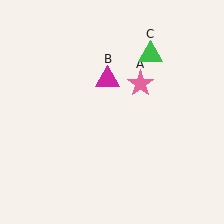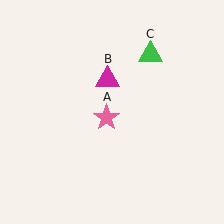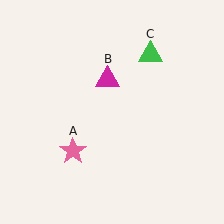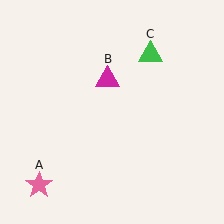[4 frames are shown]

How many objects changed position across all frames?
1 object changed position: pink star (object A).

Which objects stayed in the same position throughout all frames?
Magenta triangle (object B) and green triangle (object C) remained stationary.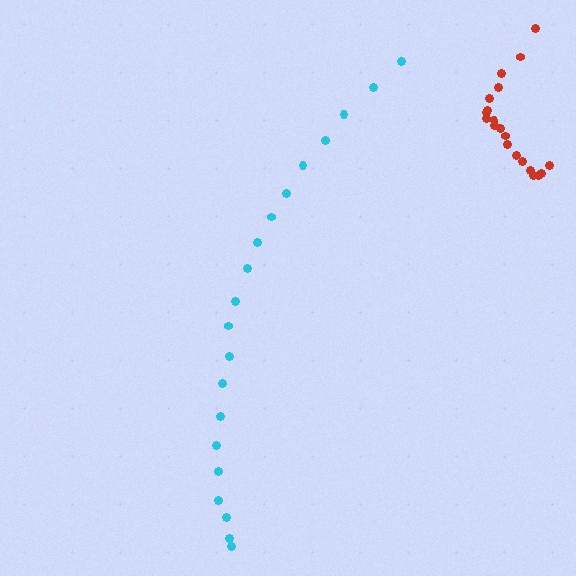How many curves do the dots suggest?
There are 2 distinct paths.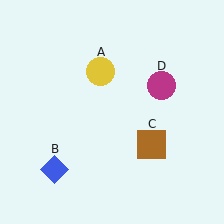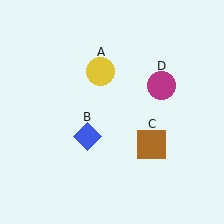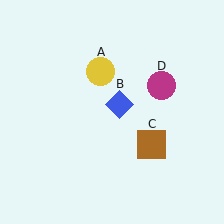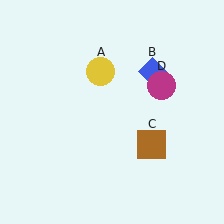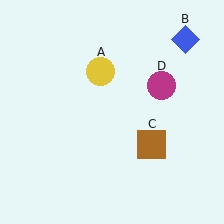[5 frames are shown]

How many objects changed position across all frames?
1 object changed position: blue diamond (object B).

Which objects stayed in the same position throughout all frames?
Yellow circle (object A) and brown square (object C) and magenta circle (object D) remained stationary.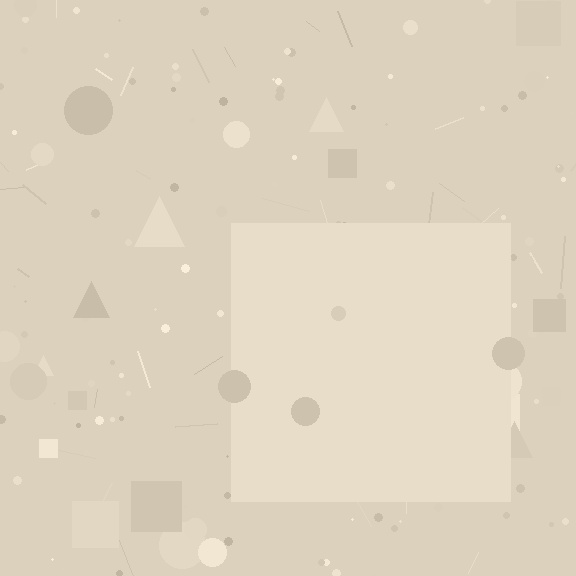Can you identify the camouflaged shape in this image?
The camouflaged shape is a square.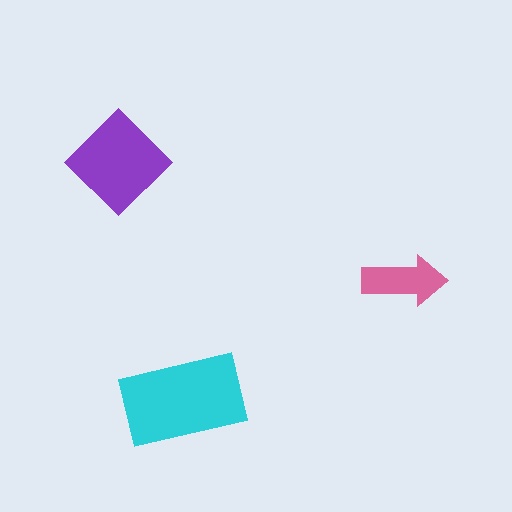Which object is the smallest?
The pink arrow.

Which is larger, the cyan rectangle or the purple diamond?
The cyan rectangle.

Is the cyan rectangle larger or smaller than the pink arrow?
Larger.